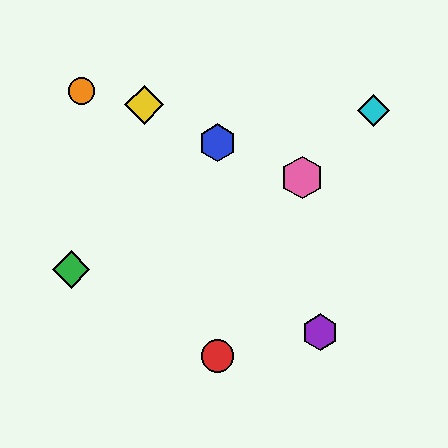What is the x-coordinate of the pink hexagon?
The pink hexagon is at x≈302.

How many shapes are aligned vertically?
2 shapes (the red circle, the blue hexagon) are aligned vertically.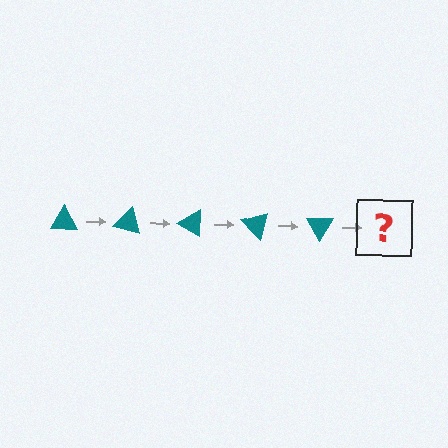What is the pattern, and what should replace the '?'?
The pattern is that the triangle rotates 15 degrees each step. The '?' should be a teal triangle rotated 75 degrees.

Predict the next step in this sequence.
The next step is a teal triangle rotated 75 degrees.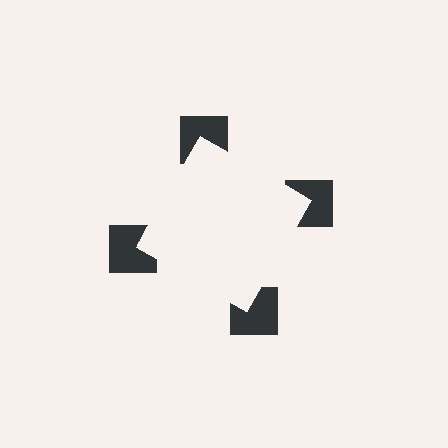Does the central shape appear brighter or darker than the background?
It typically appears slightly brighter than the background, even though no actual brightness change is drawn.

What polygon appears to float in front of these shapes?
An illusory square — its edges are inferred from the aligned wedge cuts in the notched squares, not physically drawn.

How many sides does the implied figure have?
4 sides.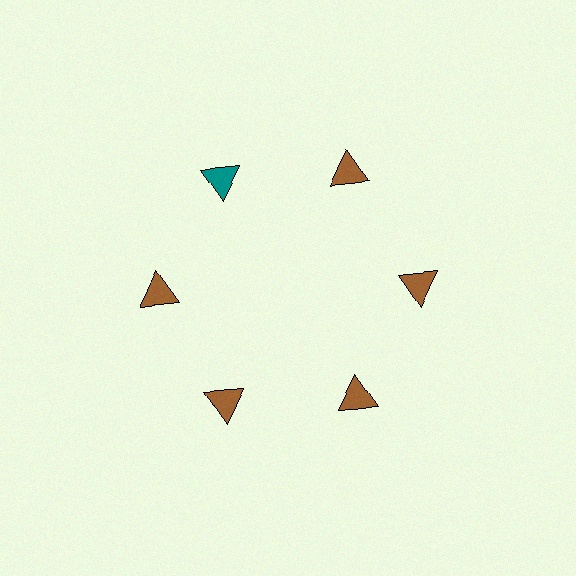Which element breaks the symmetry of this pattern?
The teal triangle at roughly the 11 o'clock position breaks the symmetry. All other shapes are brown triangles.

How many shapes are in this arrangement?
There are 6 shapes arranged in a ring pattern.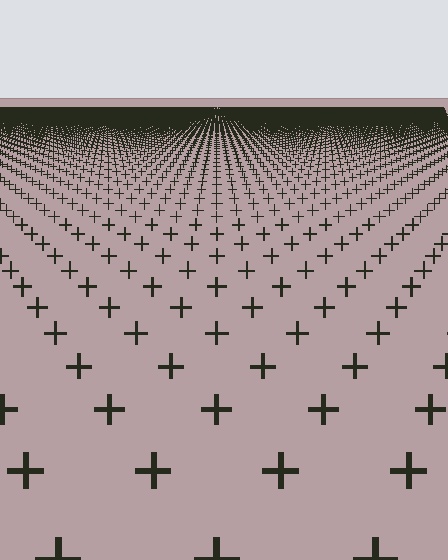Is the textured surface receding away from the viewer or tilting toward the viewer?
The surface is receding away from the viewer. Texture elements get smaller and denser toward the top.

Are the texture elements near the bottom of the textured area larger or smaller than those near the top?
Larger. Near the bottom, elements are closer to the viewer and appear at a bigger on-screen size.